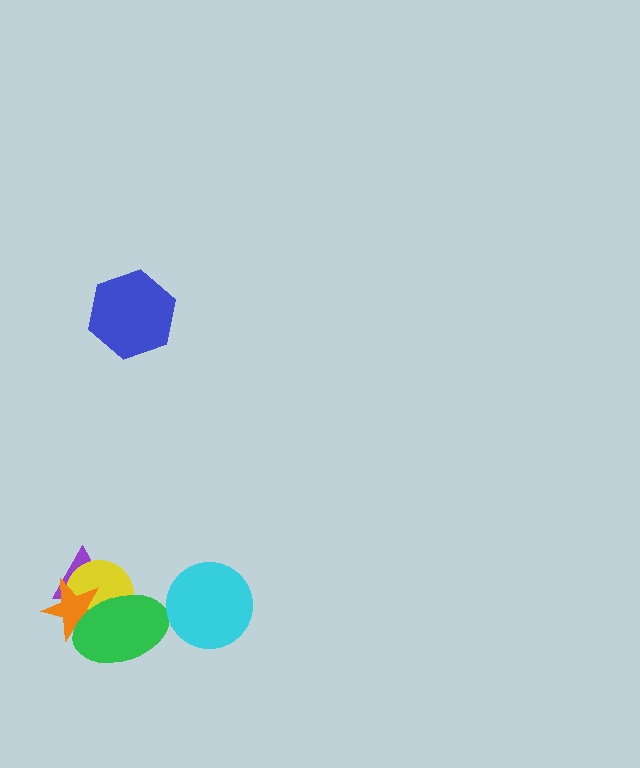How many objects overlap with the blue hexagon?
0 objects overlap with the blue hexagon.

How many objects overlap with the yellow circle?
3 objects overlap with the yellow circle.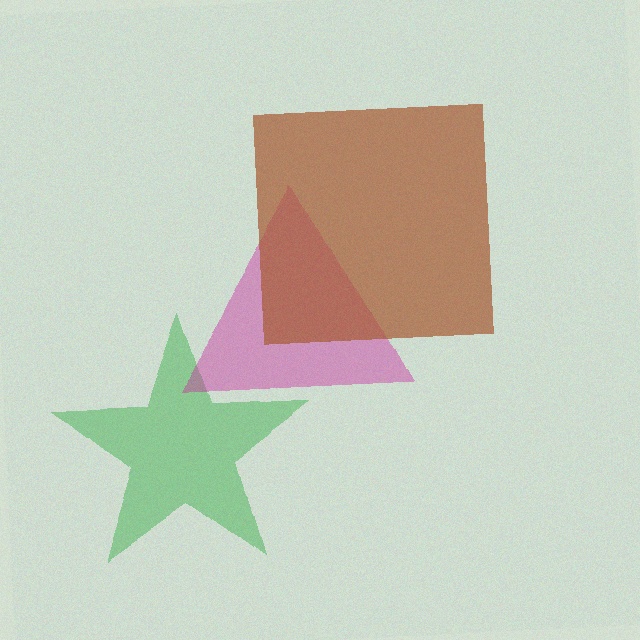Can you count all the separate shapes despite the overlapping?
Yes, there are 3 separate shapes.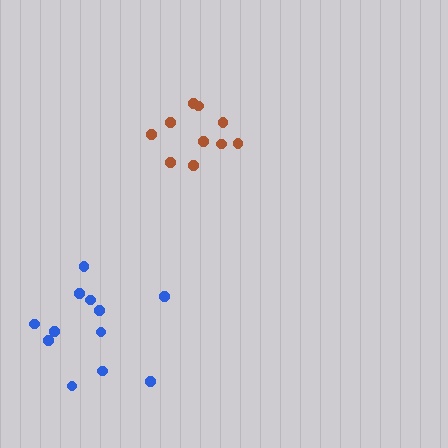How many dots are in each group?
Group 1: 12 dots, Group 2: 10 dots (22 total).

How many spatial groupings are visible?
There are 2 spatial groupings.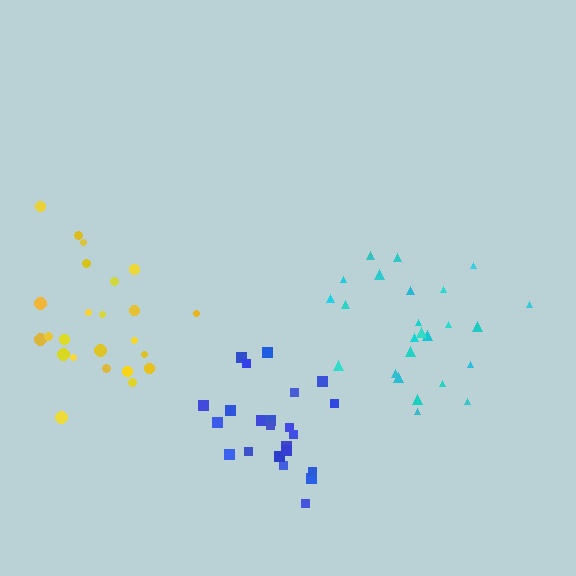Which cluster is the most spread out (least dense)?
Yellow.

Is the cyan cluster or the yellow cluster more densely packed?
Cyan.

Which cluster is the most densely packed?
Blue.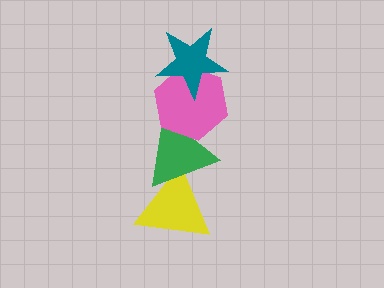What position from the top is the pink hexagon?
The pink hexagon is 2nd from the top.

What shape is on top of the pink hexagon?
The teal star is on top of the pink hexagon.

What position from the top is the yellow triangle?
The yellow triangle is 4th from the top.